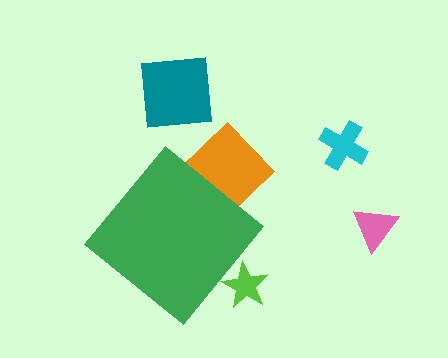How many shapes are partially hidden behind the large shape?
2 shapes are partially hidden.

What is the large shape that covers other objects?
A green diamond.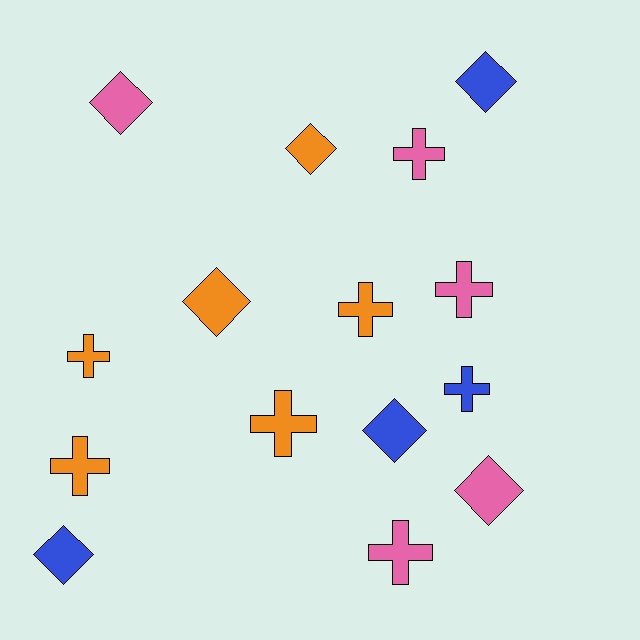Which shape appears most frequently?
Cross, with 8 objects.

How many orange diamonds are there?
There are 2 orange diamonds.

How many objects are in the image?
There are 15 objects.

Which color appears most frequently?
Orange, with 6 objects.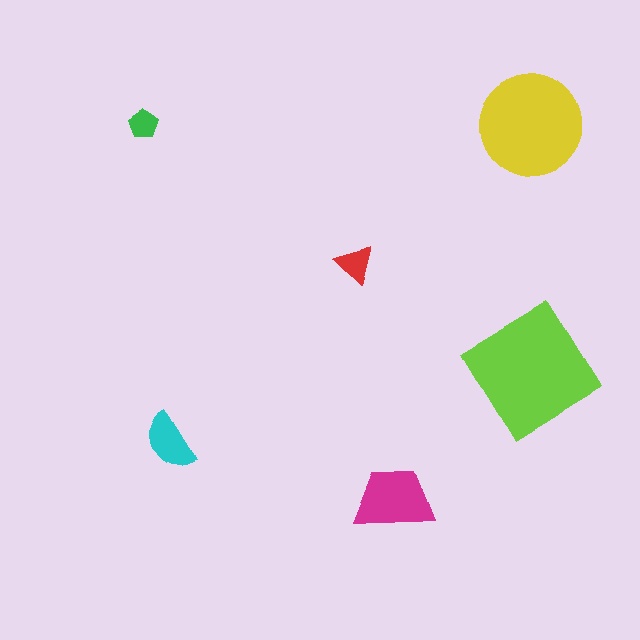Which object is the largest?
The lime diamond.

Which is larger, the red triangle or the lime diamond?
The lime diamond.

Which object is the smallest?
The green pentagon.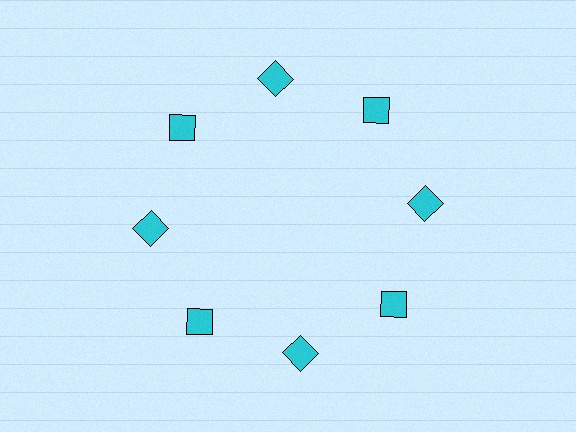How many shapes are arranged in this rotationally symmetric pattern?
There are 8 shapes, arranged in 8 groups of 1.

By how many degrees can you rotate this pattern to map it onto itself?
The pattern maps onto itself every 45 degrees of rotation.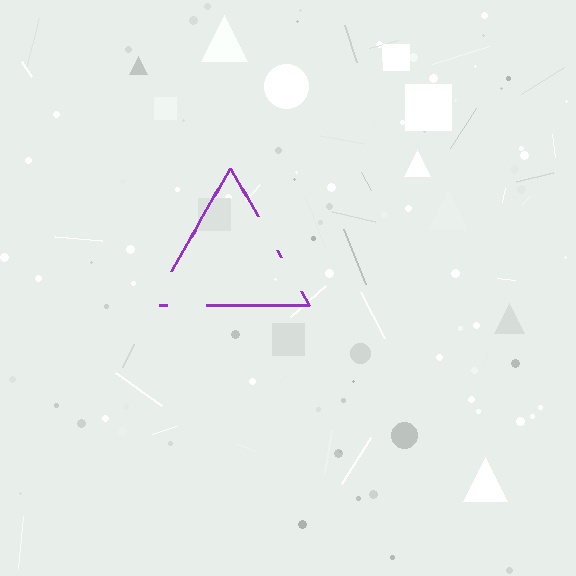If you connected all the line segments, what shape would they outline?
They would outline a triangle.